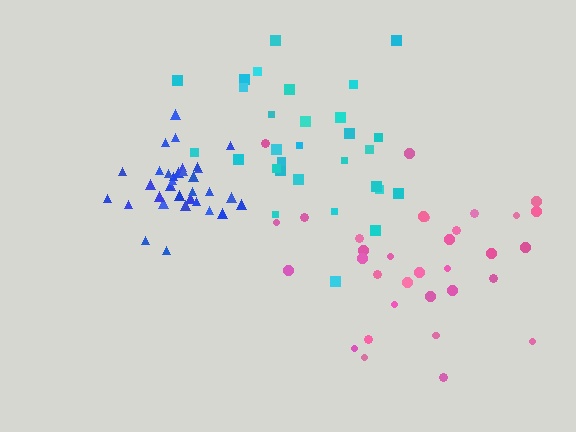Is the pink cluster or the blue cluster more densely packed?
Blue.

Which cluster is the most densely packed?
Blue.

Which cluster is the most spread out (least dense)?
Pink.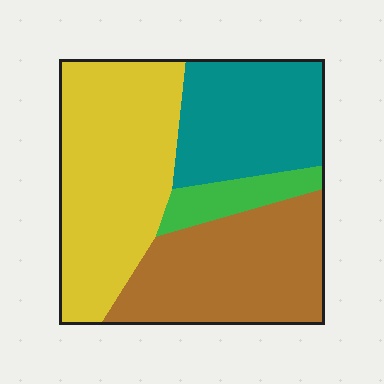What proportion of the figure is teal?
Teal covers 24% of the figure.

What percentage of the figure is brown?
Brown takes up about one third (1/3) of the figure.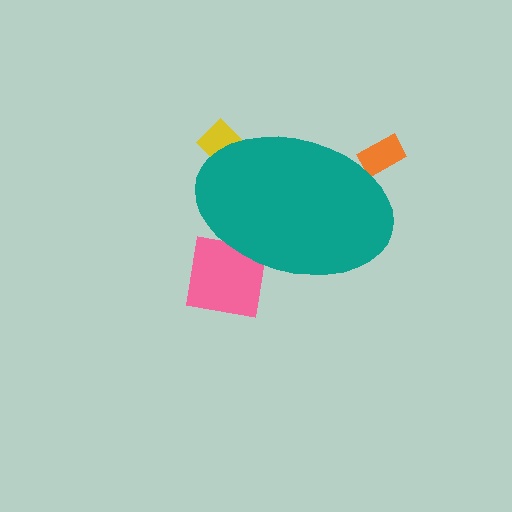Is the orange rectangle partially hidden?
Yes, the orange rectangle is partially hidden behind the teal ellipse.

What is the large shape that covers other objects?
A teal ellipse.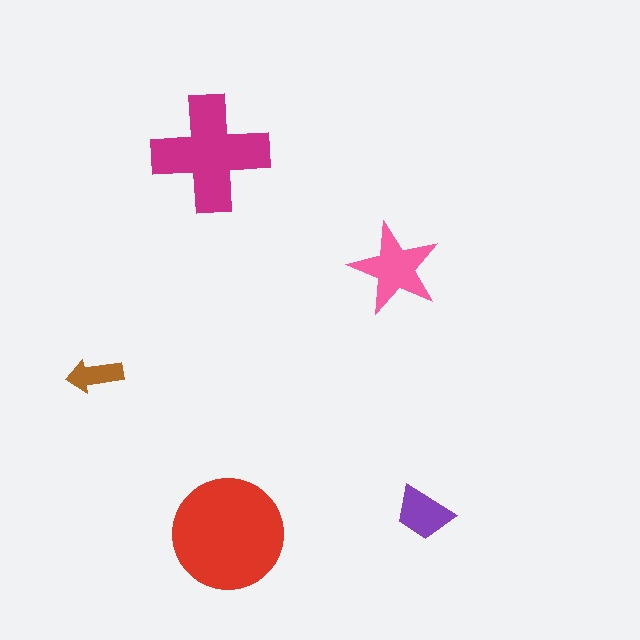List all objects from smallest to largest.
The brown arrow, the purple trapezoid, the pink star, the magenta cross, the red circle.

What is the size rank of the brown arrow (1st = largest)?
5th.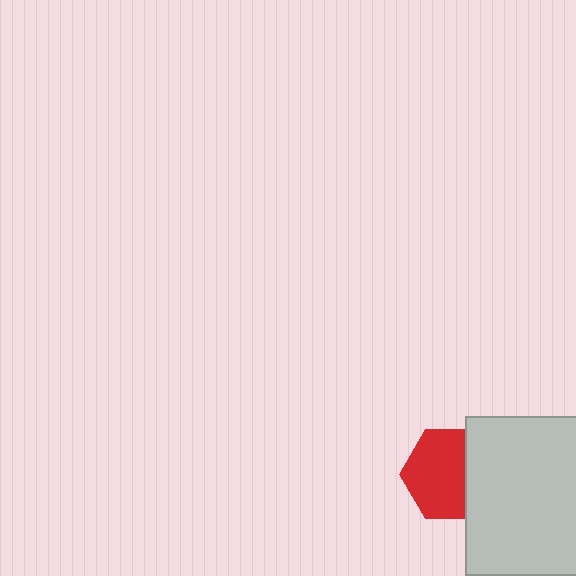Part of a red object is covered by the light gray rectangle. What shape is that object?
It is a hexagon.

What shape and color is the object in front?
The object in front is a light gray rectangle.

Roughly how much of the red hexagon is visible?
Most of it is visible (roughly 69%).